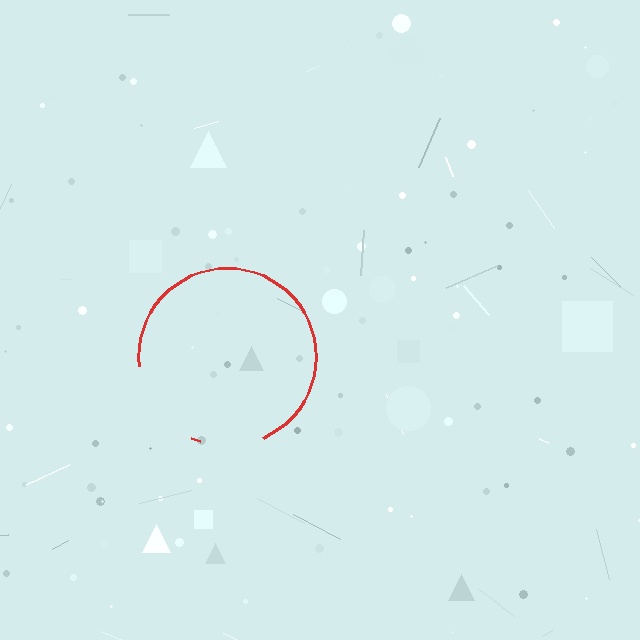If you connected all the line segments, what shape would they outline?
They would outline a circle.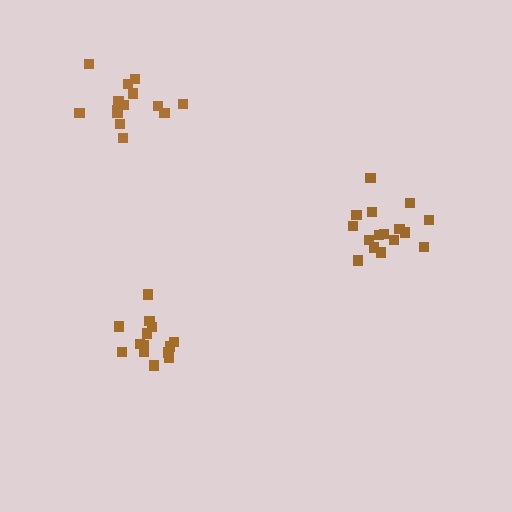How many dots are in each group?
Group 1: 14 dots, Group 2: 16 dots, Group 3: 15 dots (45 total).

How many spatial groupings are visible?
There are 3 spatial groupings.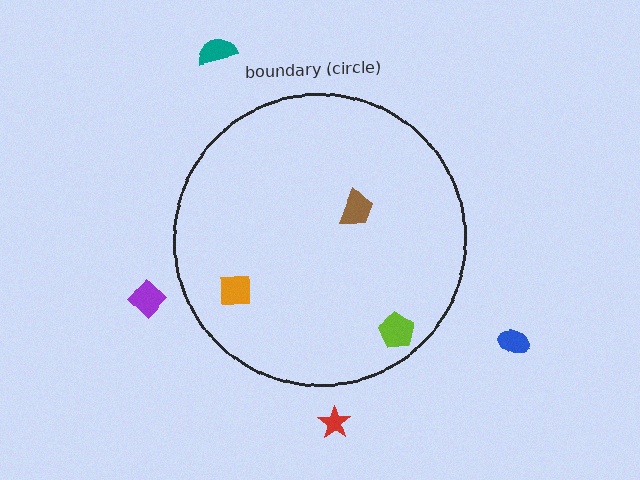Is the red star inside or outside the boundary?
Outside.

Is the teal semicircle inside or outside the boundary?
Outside.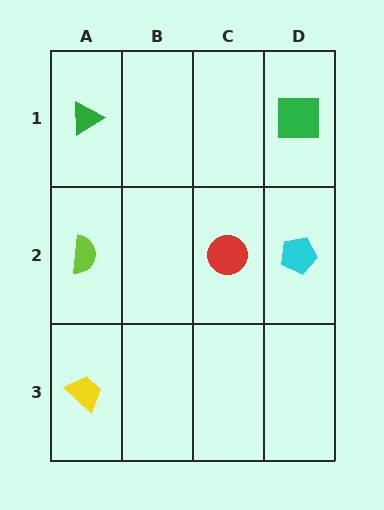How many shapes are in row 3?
1 shape.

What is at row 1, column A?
A green triangle.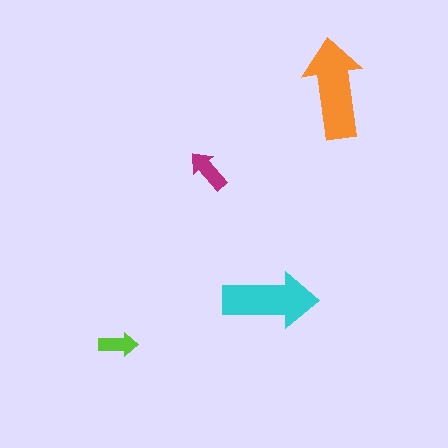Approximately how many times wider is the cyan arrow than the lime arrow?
About 2.5 times wider.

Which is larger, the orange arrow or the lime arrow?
The orange one.